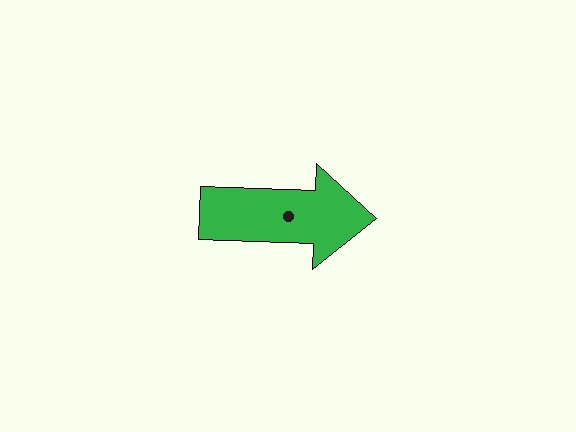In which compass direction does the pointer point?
East.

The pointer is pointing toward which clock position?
Roughly 3 o'clock.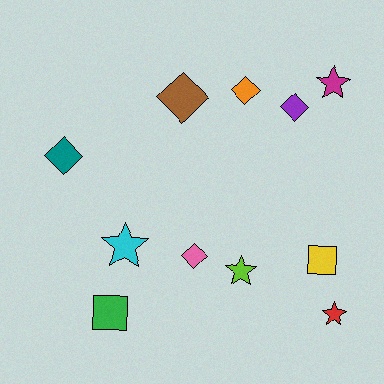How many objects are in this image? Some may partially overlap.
There are 11 objects.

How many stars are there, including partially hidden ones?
There are 4 stars.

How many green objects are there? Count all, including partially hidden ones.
There is 1 green object.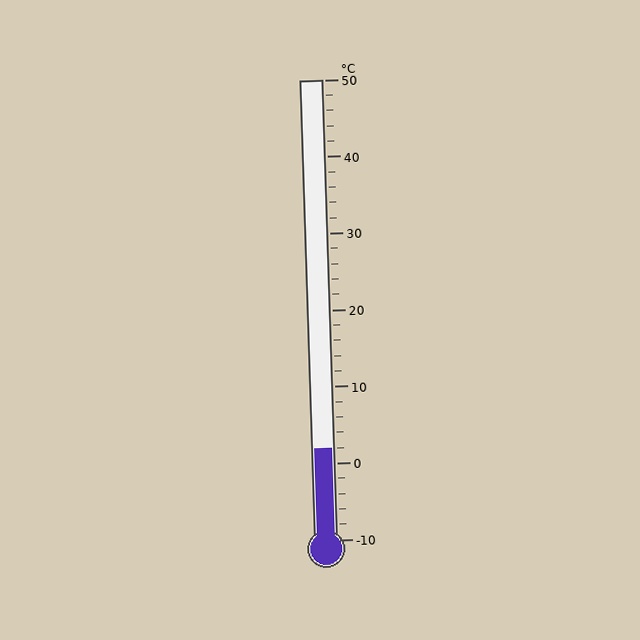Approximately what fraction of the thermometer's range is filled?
The thermometer is filled to approximately 20% of its range.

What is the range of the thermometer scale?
The thermometer scale ranges from -10°C to 50°C.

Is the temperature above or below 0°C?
The temperature is above 0°C.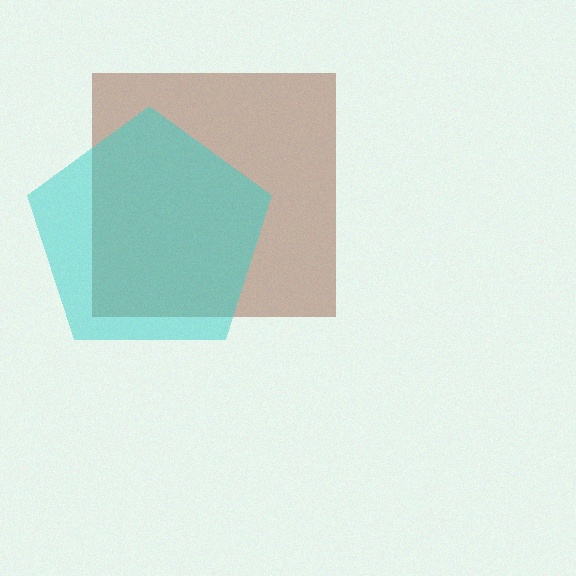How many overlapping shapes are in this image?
There are 2 overlapping shapes in the image.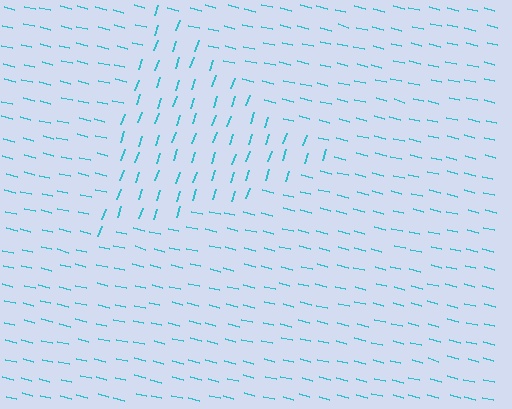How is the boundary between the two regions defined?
The boundary is defined purely by a change in line orientation (approximately 86 degrees difference). All lines are the same color and thickness.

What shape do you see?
I see a triangle.